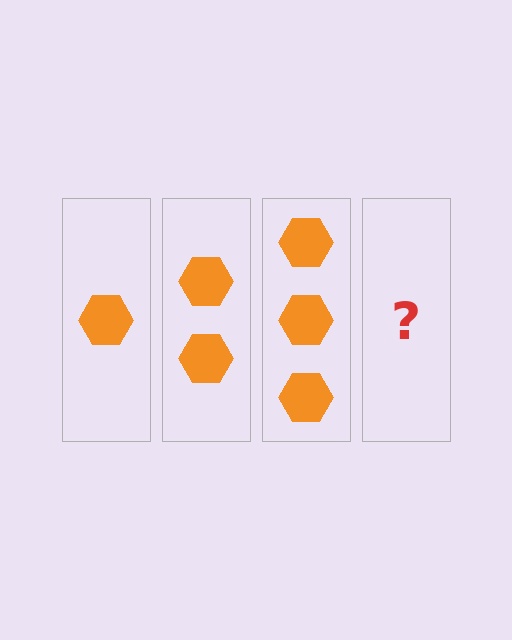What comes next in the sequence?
The next element should be 4 hexagons.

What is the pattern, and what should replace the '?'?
The pattern is that each step adds one more hexagon. The '?' should be 4 hexagons.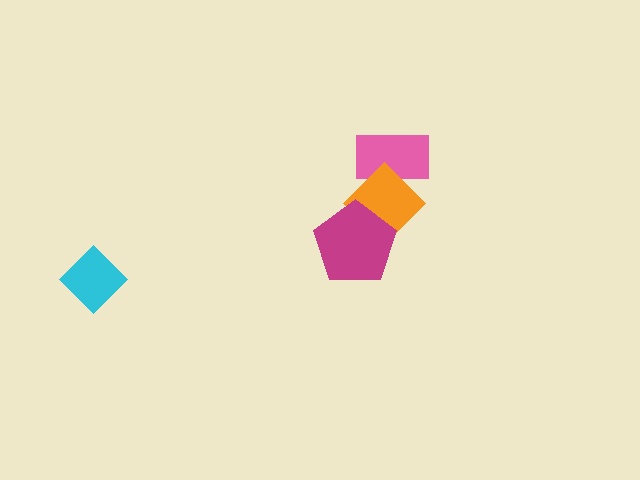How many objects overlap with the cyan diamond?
0 objects overlap with the cyan diamond.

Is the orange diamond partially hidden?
Yes, it is partially covered by another shape.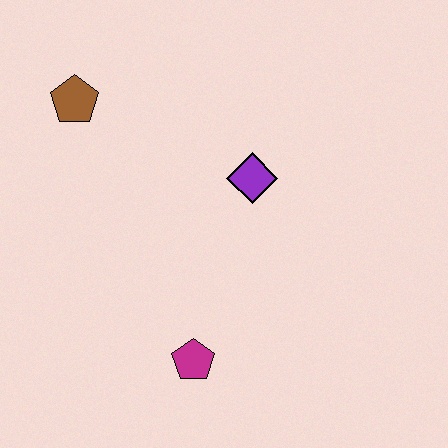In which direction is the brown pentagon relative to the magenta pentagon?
The brown pentagon is above the magenta pentagon.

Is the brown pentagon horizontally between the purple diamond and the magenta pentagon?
No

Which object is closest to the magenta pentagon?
The purple diamond is closest to the magenta pentagon.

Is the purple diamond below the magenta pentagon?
No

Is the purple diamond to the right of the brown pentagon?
Yes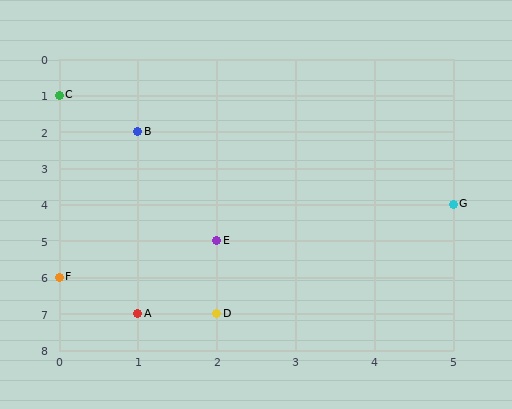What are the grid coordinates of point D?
Point D is at grid coordinates (2, 7).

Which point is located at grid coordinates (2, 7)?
Point D is at (2, 7).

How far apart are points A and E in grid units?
Points A and E are 1 column and 2 rows apart (about 2.2 grid units diagonally).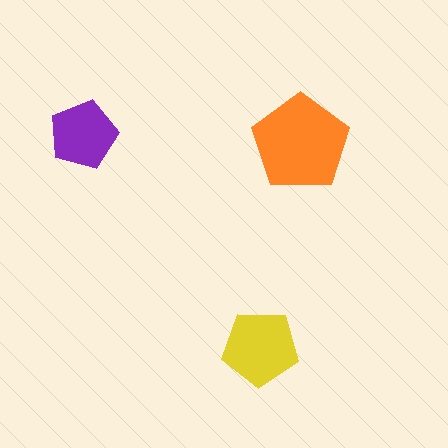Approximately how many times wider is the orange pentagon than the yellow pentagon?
About 1.5 times wider.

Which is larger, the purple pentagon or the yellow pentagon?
The yellow one.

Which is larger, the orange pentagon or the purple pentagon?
The orange one.